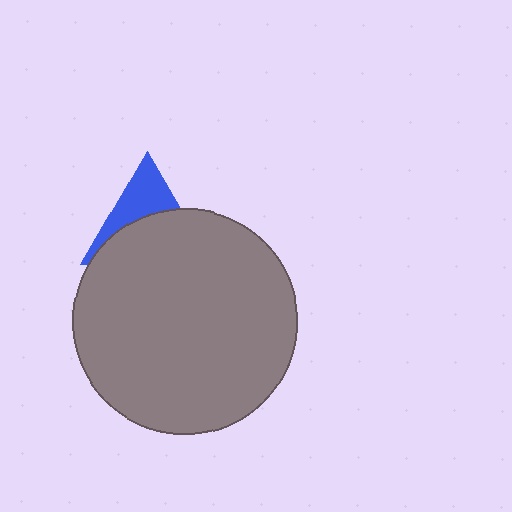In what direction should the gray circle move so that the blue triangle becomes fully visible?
The gray circle should move down. That is the shortest direction to clear the overlap and leave the blue triangle fully visible.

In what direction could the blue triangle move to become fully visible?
The blue triangle could move up. That would shift it out from behind the gray circle entirely.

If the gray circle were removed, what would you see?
You would see the complete blue triangle.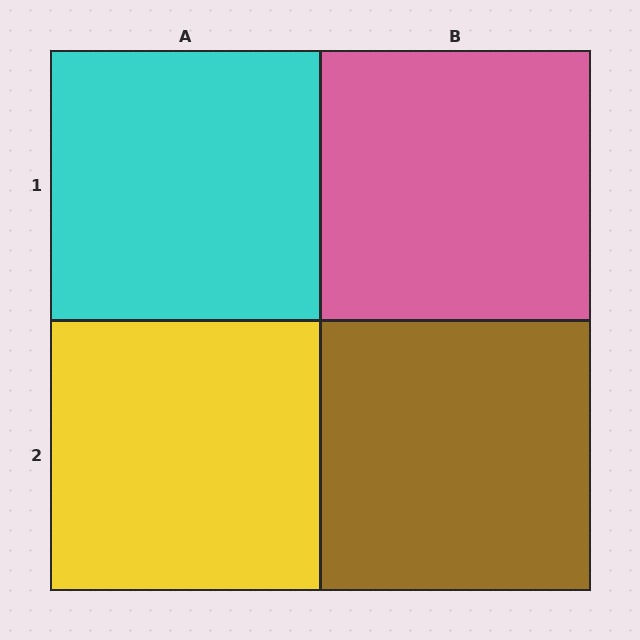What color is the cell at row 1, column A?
Cyan.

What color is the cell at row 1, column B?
Pink.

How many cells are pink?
1 cell is pink.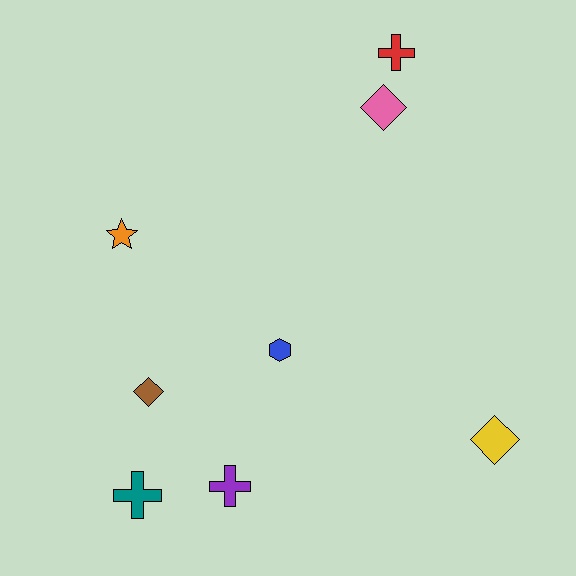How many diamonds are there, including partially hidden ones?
There are 3 diamonds.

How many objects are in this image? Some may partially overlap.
There are 8 objects.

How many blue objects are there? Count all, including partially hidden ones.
There is 1 blue object.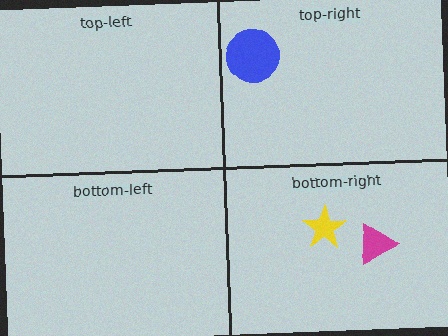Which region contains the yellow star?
The bottom-right region.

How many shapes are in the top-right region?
1.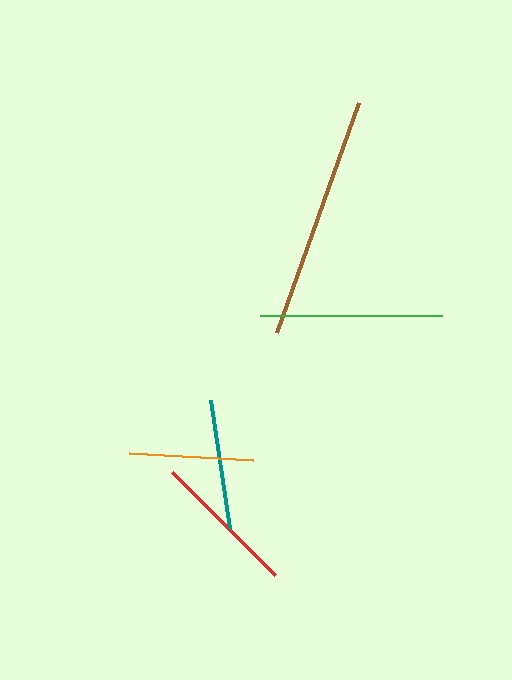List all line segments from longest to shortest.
From longest to shortest: brown, green, red, teal, orange.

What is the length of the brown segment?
The brown segment is approximately 244 pixels long.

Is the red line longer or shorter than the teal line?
The red line is longer than the teal line.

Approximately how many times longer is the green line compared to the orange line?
The green line is approximately 1.5 times the length of the orange line.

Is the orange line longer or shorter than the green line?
The green line is longer than the orange line.